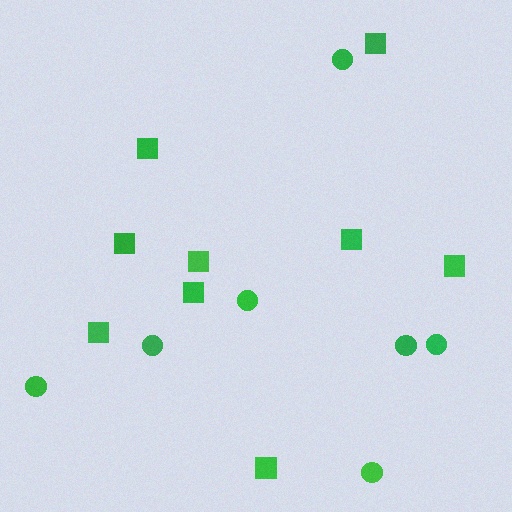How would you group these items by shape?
There are 2 groups: one group of circles (7) and one group of squares (9).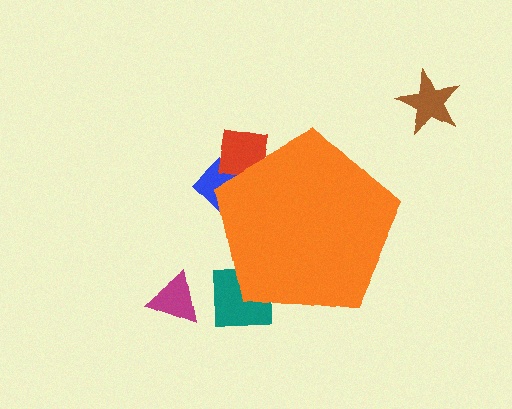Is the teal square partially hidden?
Yes, the teal square is partially hidden behind the orange pentagon.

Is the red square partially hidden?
Yes, the red square is partially hidden behind the orange pentagon.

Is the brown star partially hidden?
No, the brown star is fully visible.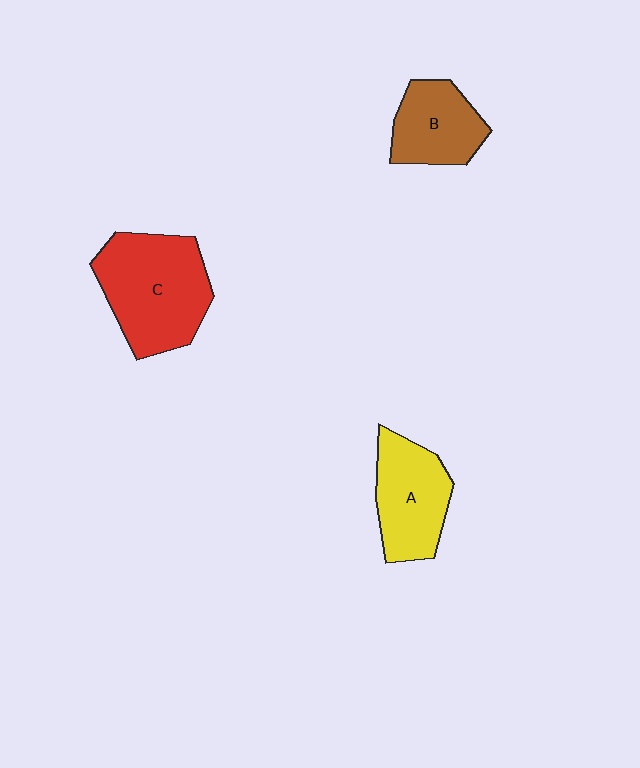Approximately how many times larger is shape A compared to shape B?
Approximately 1.2 times.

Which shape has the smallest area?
Shape B (brown).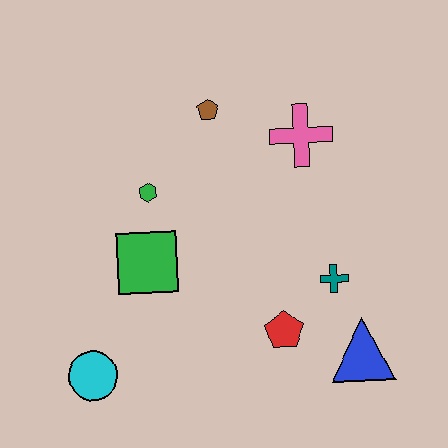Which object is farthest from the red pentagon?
The brown pentagon is farthest from the red pentagon.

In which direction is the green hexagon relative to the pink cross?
The green hexagon is to the left of the pink cross.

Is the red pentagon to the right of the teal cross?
No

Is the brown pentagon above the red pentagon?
Yes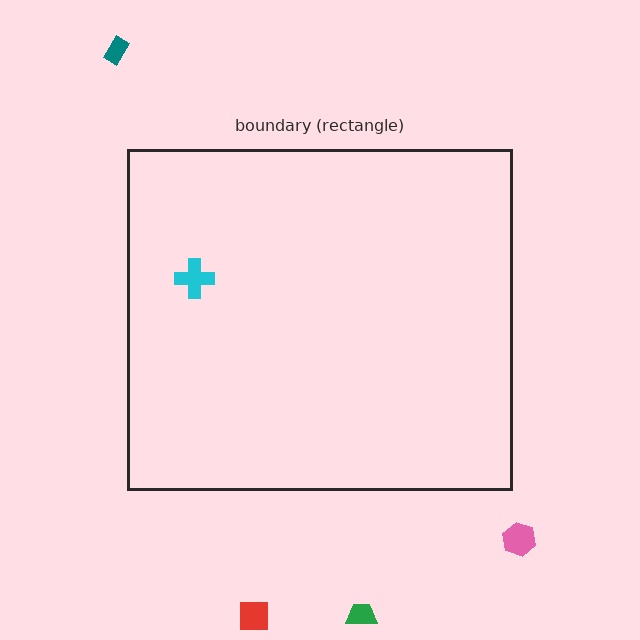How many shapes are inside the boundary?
1 inside, 4 outside.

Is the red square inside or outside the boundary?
Outside.